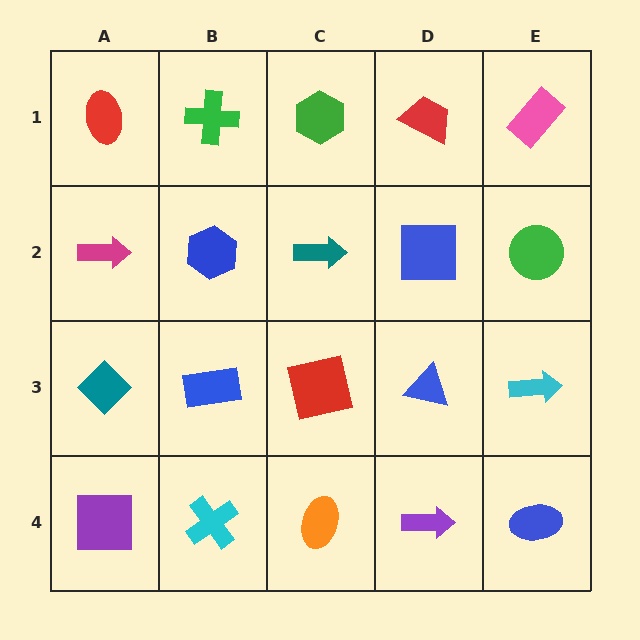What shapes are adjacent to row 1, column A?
A magenta arrow (row 2, column A), a green cross (row 1, column B).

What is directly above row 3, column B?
A blue hexagon.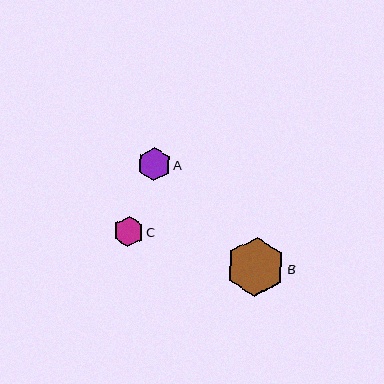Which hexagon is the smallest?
Hexagon C is the smallest with a size of approximately 30 pixels.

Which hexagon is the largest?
Hexagon B is the largest with a size of approximately 59 pixels.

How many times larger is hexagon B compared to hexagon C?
Hexagon B is approximately 1.9 times the size of hexagon C.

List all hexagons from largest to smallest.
From largest to smallest: B, A, C.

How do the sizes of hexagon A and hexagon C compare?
Hexagon A and hexagon C are approximately the same size.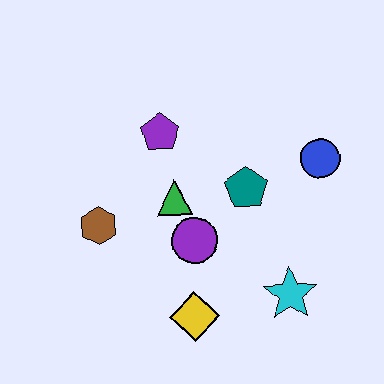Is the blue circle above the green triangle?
Yes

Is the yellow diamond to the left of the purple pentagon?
No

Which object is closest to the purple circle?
The green triangle is closest to the purple circle.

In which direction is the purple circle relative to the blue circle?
The purple circle is to the left of the blue circle.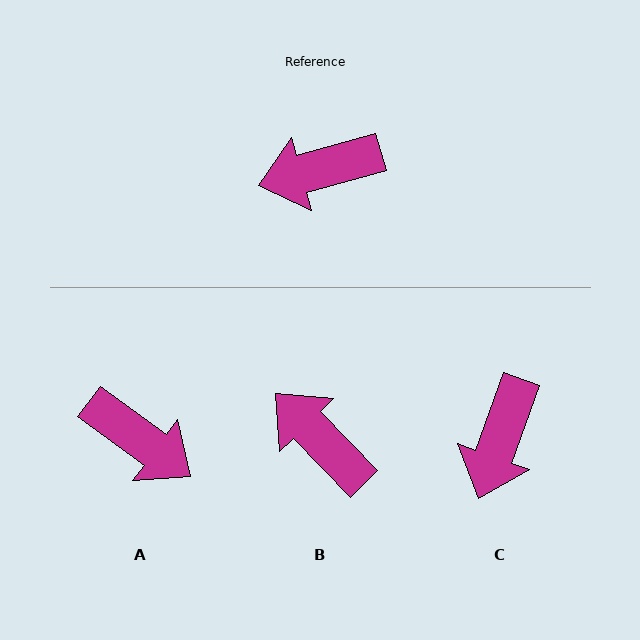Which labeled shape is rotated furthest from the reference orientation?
A, about 128 degrees away.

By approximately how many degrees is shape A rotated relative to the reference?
Approximately 128 degrees counter-clockwise.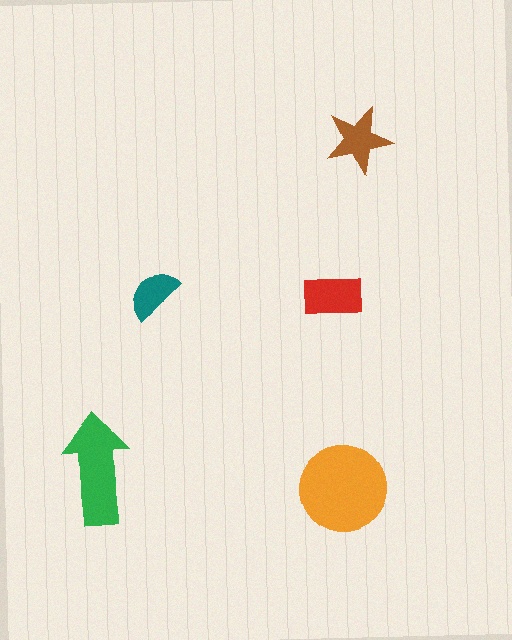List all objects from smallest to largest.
The teal semicircle, the brown star, the red rectangle, the green arrow, the orange circle.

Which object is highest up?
The brown star is topmost.